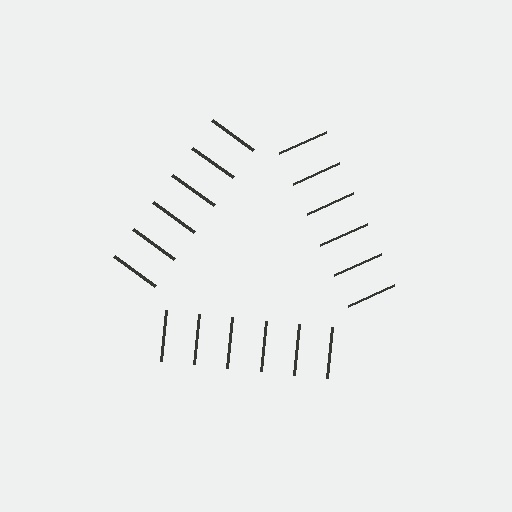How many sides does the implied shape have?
3 sides — the line-ends trace a triangle.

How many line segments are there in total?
18 — 6 along each of the 3 edges.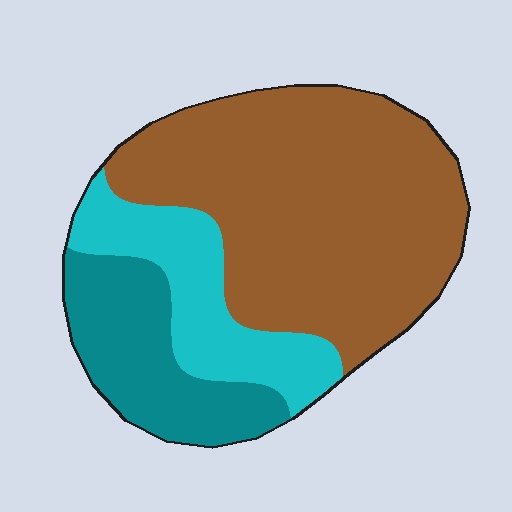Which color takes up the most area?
Brown, at roughly 60%.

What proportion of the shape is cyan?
Cyan takes up about one fifth (1/5) of the shape.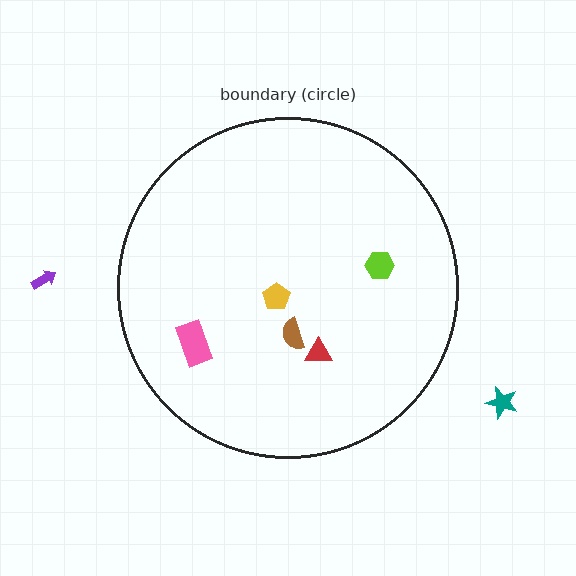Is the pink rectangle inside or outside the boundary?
Inside.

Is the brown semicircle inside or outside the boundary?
Inside.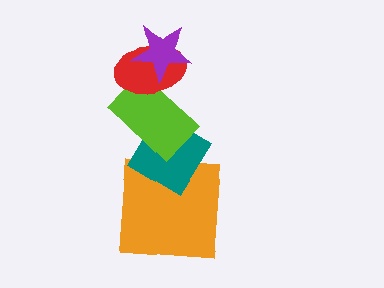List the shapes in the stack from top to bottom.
From top to bottom: the purple star, the red ellipse, the lime rectangle, the teal diamond, the orange square.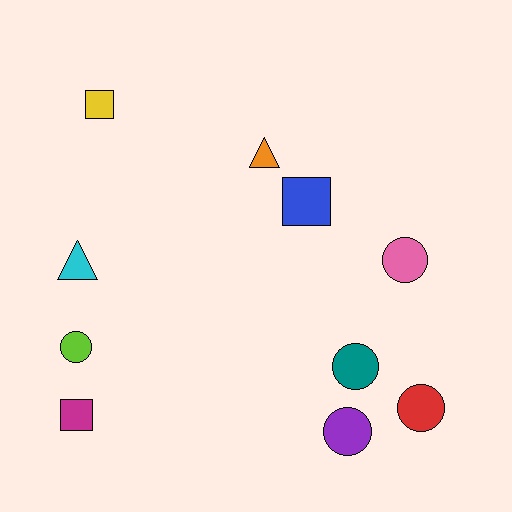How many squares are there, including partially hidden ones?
There are 3 squares.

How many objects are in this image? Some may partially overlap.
There are 10 objects.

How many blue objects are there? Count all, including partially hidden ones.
There is 1 blue object.